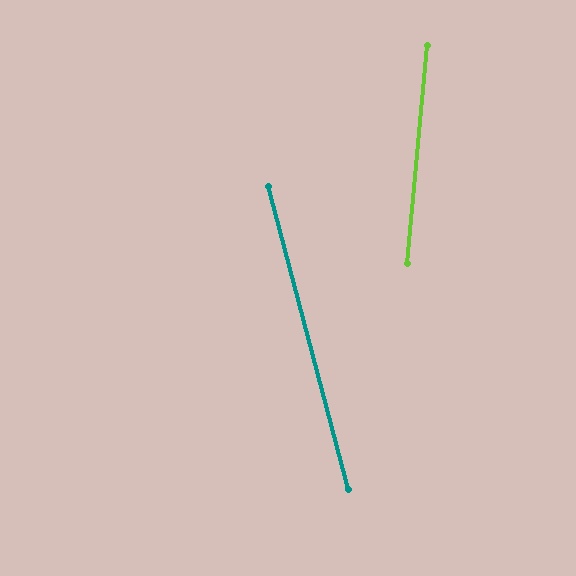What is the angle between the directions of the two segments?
Approximately 20 degrees.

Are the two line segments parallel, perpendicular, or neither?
Neither parallel nor perpendicular — they differ by about 20°.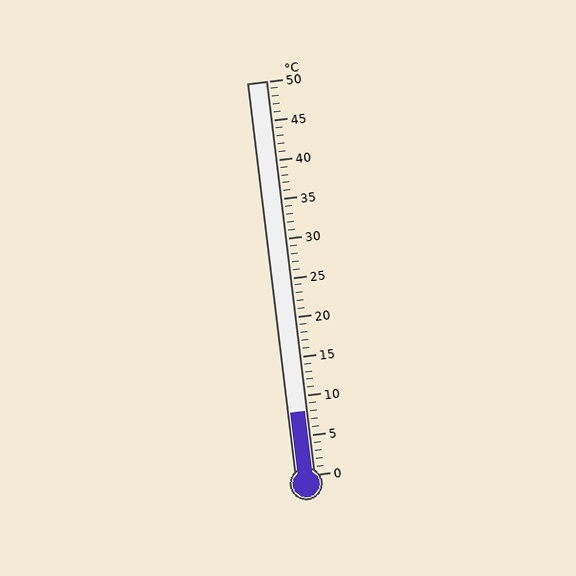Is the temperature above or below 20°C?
The temperature is below 20°C.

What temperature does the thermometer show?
The thermometer shows approximately 8°C.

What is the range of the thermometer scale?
The thermometer scale ranges from 0°C to 50°C.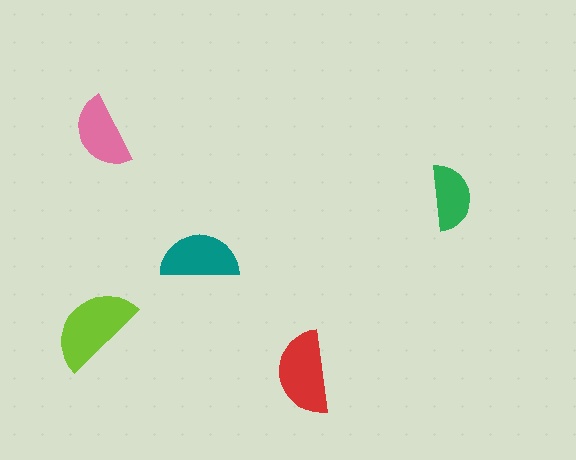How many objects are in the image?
There are 5 objects in the image.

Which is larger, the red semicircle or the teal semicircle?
The red one.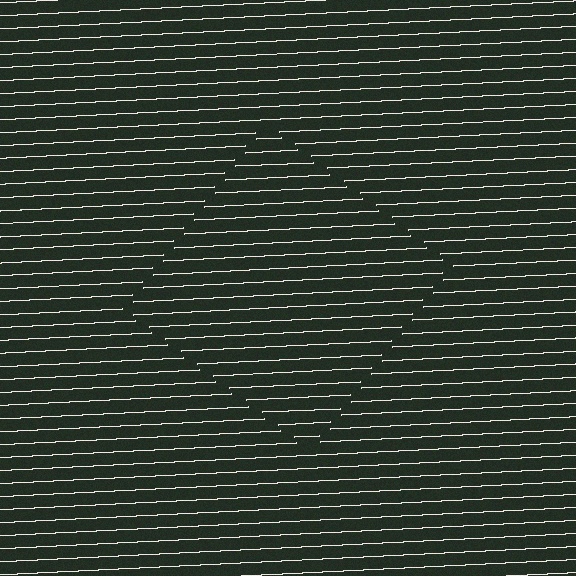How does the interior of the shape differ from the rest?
The interior of the shape contains the same grating, shifted by half a period — the contour is defined by the phase discontinuity where line-ends from the inner and outer gratings abut.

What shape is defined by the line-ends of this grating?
An illusory square. The interior of the shape contains the same grating, shifted by half a period — the contour is defined by the phase discontinuity where line-ends from the inner and outer gratings abut.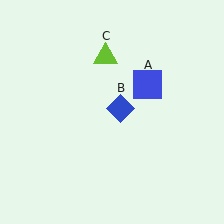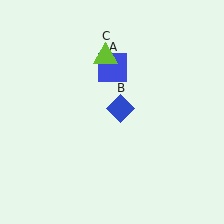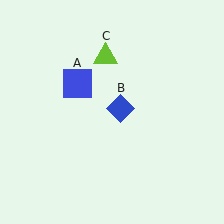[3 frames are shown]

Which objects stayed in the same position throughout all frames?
Blue diamond (object B) and lime triangle (object C) remained stationary.